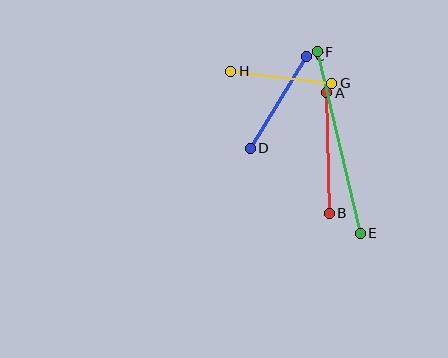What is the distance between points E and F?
The distance is approximately 187 pixels.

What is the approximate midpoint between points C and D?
The midpoint is at approximately (278, 102) pixels.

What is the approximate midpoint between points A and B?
The midpoint is at approximately (328, 153) pixels.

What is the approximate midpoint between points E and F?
The midpoint is at approximately (339, 142) pixels.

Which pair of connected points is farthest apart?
Points E and F are farthest apart.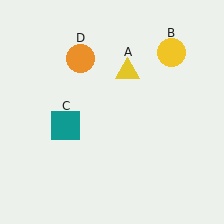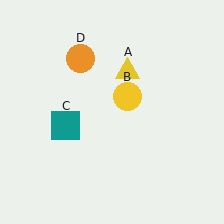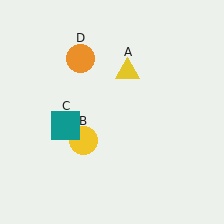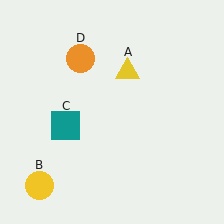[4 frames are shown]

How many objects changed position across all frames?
1 object changed position: yellow circle (object B).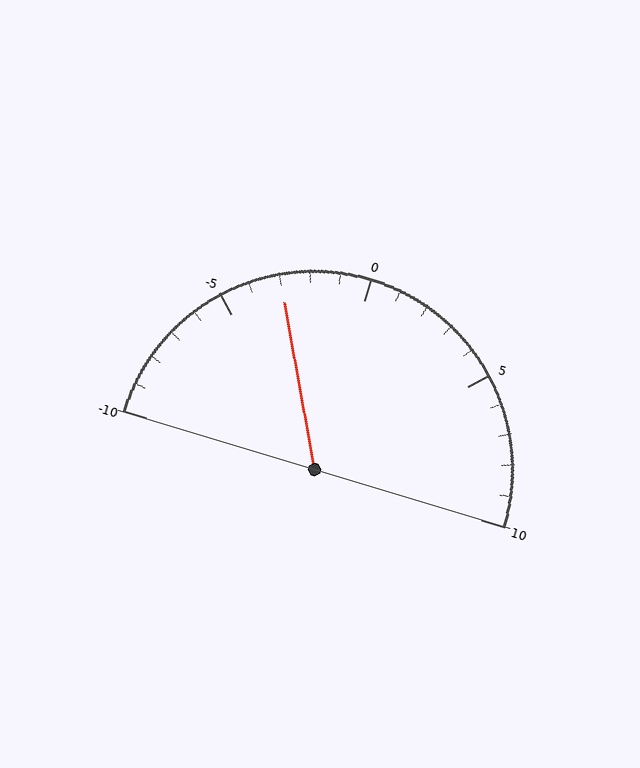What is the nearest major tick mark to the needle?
The nearest major tick mark is -5.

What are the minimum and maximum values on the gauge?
The gauge ranges from -10 to 10.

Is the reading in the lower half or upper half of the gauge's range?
The reading is in the lower half of the range (-10 to 10).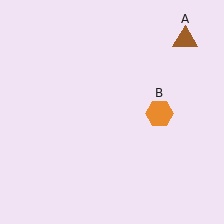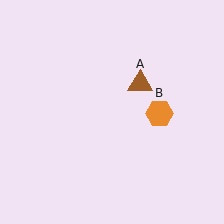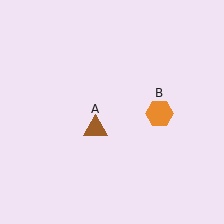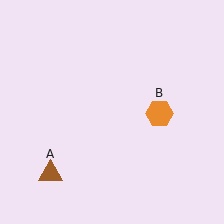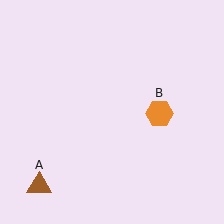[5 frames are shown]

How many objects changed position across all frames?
1 object changed position: brown triangle (object A).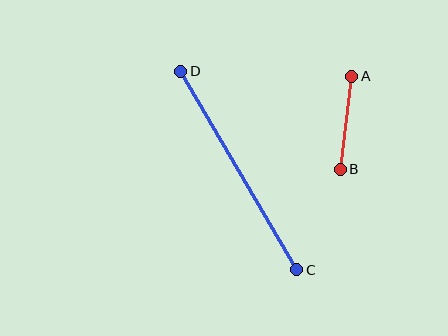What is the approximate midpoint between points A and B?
The midpoint is at approximately (346, 123) pixels.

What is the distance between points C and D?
The distance is approximately 230 pixels.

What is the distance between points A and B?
The distance is approximately 94 pixels.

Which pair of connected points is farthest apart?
Points C and D are farthest apart.